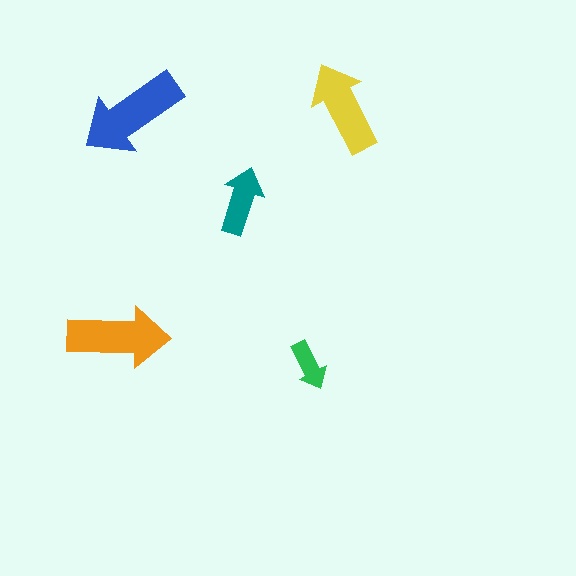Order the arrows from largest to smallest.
the blue one, the orange one, the yellow one, the teal one, the green one.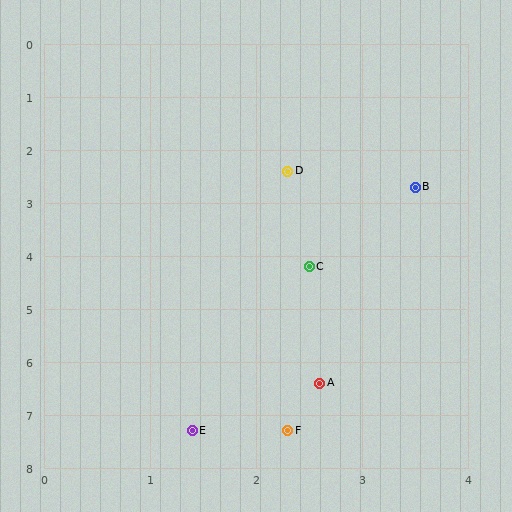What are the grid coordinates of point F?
Point F is at approximately (2.3, 7.3).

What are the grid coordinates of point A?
Point A is at approximately (2.6, 6.4).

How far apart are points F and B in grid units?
Points F and B are about 4.8 grid units apart.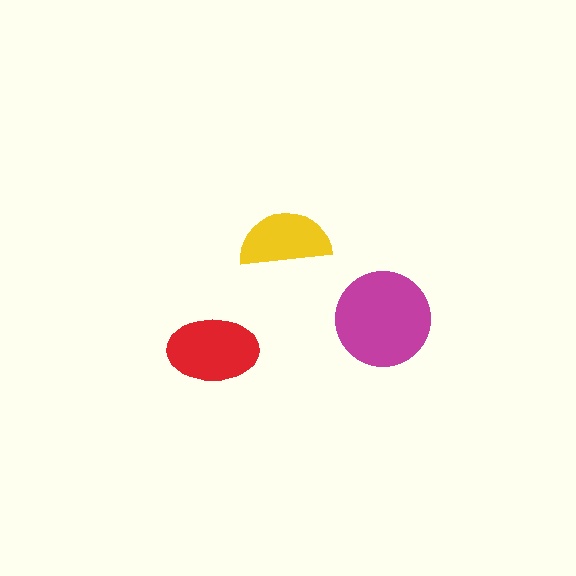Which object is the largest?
The magenta circle.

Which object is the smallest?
The yellow semicircle.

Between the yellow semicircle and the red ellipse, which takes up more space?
The red ellipse.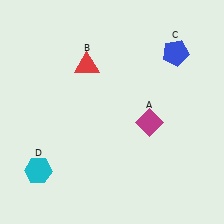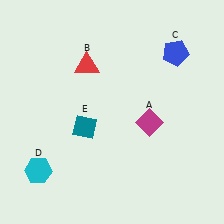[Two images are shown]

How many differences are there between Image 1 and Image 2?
There is 1 difference between the two images.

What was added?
A teal diamond (E) was added in Image 2.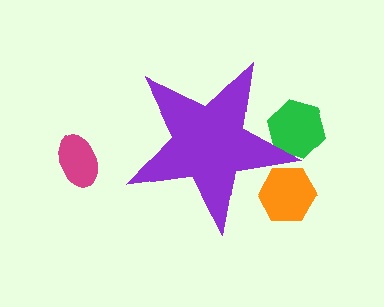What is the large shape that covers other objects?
A purple star.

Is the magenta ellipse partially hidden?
No, the magenta ellipse is fully visible.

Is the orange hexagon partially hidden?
Yes, the orange hexagon is partially hidden behind the purple star.